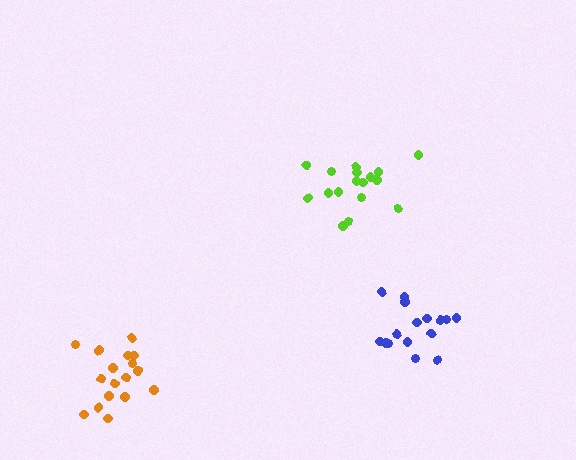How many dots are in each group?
Group 1: 16 dots, Group 2: 17 dots, Group 3: 17 dots (50 total).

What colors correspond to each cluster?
The clusters are colored: blue, orange, lime.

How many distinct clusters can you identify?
There are 3 distinct clusters.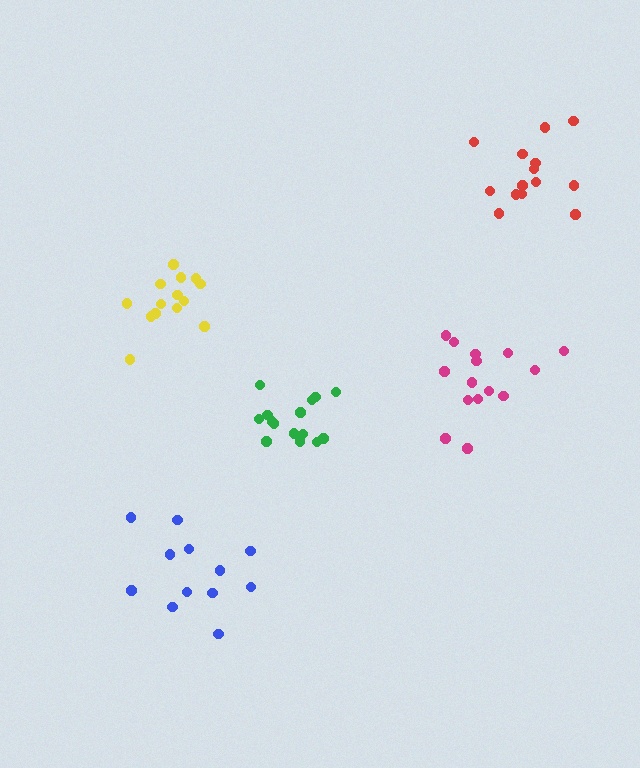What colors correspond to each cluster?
The clusters are colored: magenta, green, red, blue, yellow.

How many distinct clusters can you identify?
There are 5 distinct clusters.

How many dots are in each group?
Group 1: 15 dots, Group 2: 15 dots, Group 3: 14 dots, Group 4: 12 dots, Group 5: 14 dots (70 total).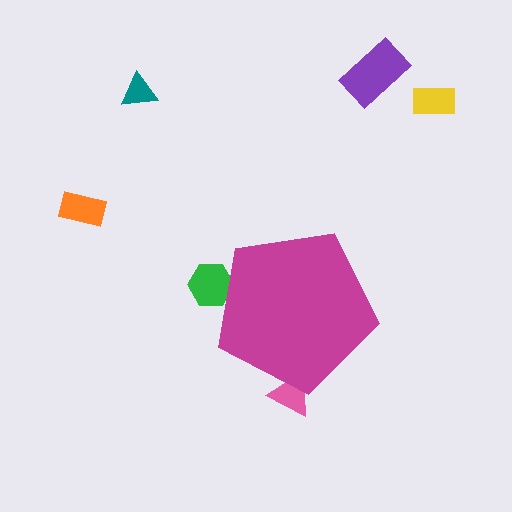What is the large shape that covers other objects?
A magenta pentagon.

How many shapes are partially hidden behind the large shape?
2 shapes are partially hidden.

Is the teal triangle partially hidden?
No, the teal triangle is fully visible.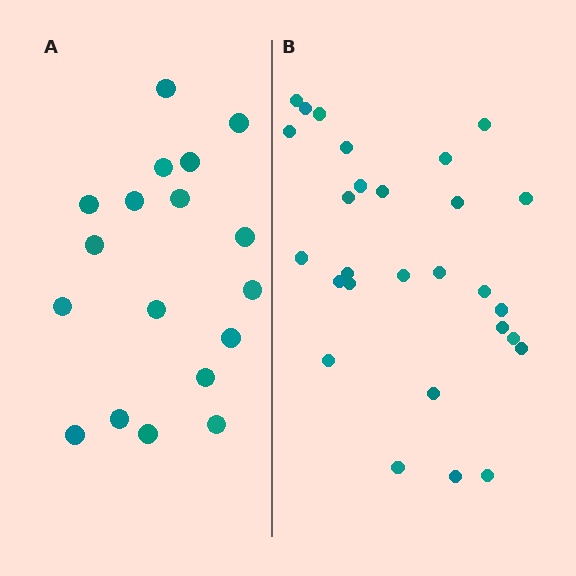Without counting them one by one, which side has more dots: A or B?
Region B (the right region) has more dots.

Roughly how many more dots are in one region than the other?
Region B has roughly 10 or so more dots than region A.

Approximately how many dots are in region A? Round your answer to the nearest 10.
About 20 dots. (The exact count is 18, which rounds to 20.)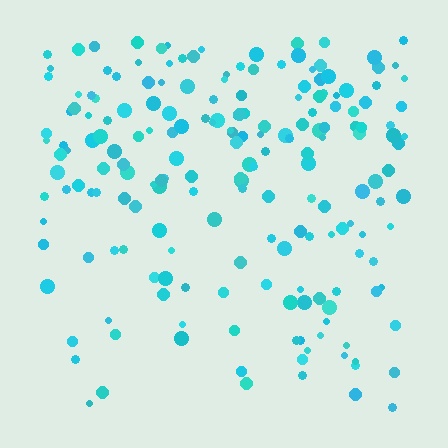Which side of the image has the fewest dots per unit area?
The bottom.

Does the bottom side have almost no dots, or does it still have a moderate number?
Still a moderate number, just noticeably fewer than the top.